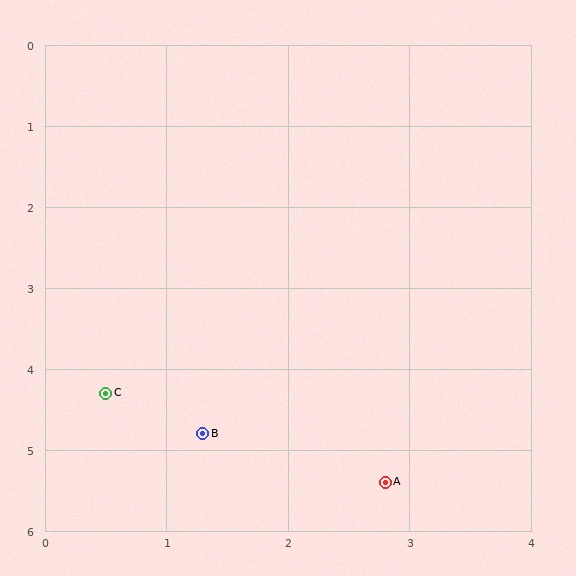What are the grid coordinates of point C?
Point C is at approximately (0.5, 4.3).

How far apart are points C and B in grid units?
Points C and B are about 0.9 grid units apart.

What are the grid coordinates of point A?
Point A is at approximately (2.8, 5.4).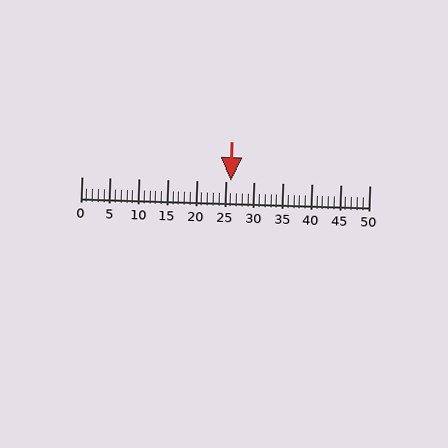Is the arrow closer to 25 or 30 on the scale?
The arrow is closer to 25.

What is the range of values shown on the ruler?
The ruler shows values from 0 to 50.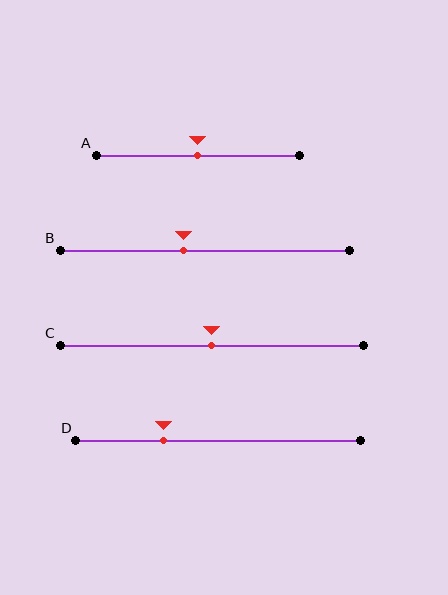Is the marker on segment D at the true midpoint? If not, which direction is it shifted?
No, the marker on segment D is shifted to the left by about 19% of the segment length.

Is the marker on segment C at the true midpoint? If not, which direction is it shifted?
Yes, the marker on segment C is at the true midpoint.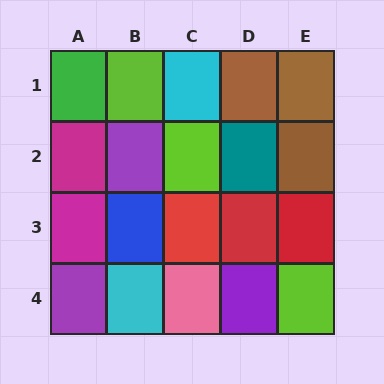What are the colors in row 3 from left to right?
Magenta, blue, red, red, red.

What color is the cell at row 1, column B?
Lime.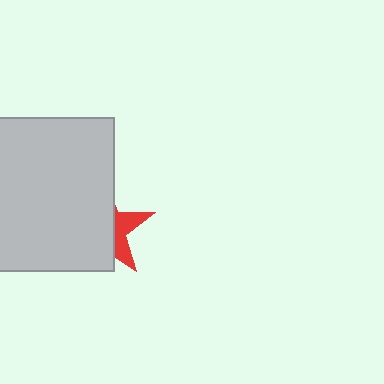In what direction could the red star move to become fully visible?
The red star could move right. That would shift it out from behind the light gray rectangle entirely.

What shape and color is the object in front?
The object in front is a light gray rectangle.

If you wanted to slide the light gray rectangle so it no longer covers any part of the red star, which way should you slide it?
Slide it left — that is the most direct way to separate the two shapes.